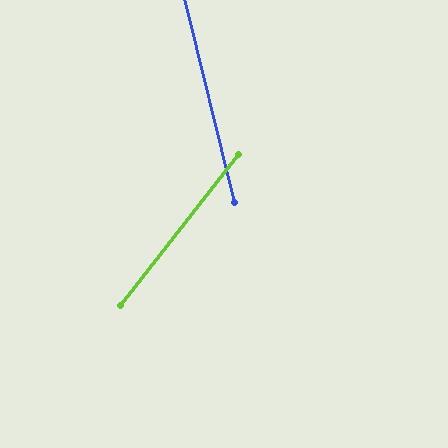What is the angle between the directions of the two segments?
Approximately 52 degrees.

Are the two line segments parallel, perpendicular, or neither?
Neither parallel nor perpendicular — they differ by about 52°.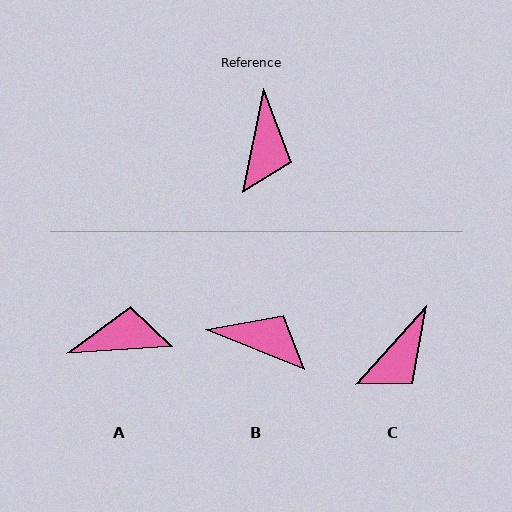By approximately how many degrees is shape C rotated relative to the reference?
Approximately 31 degrees clockwise.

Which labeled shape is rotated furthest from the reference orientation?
A, about 105 degrees away.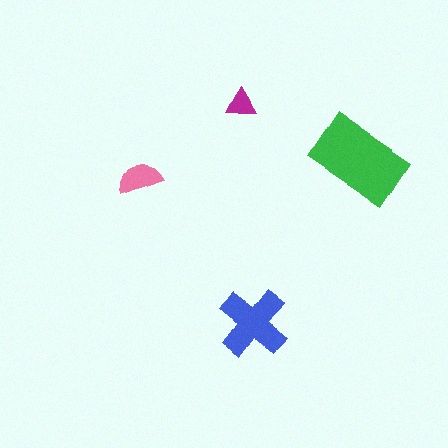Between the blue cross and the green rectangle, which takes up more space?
The green rectangle.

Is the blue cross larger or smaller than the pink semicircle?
Larger.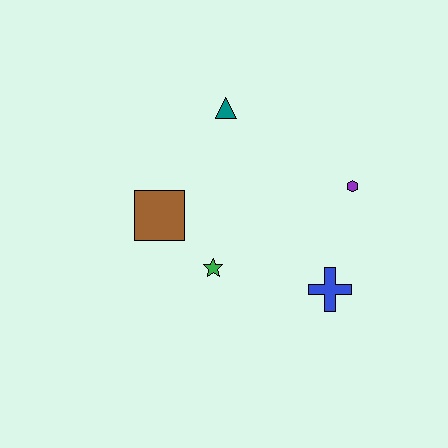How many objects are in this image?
There are 5 objects.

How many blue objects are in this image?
There is 1 blue object.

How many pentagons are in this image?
There are no pentagons.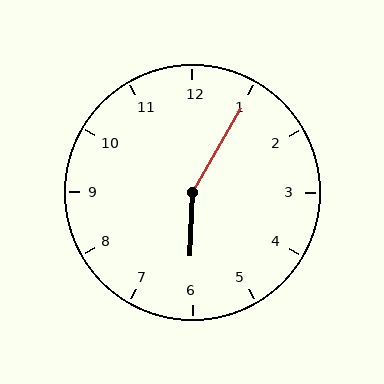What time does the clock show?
6:05.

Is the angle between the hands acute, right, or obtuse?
It is obtuse.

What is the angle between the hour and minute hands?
Approximately 152 degrees.